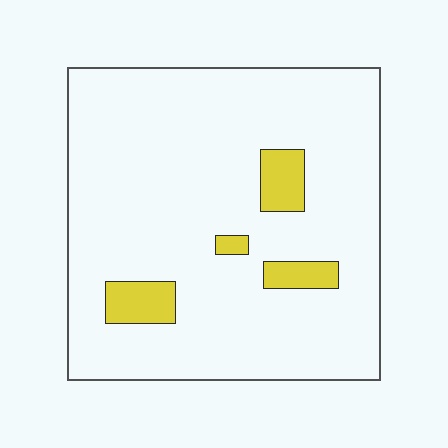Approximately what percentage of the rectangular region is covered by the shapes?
Approximately 10%.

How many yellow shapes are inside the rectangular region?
4.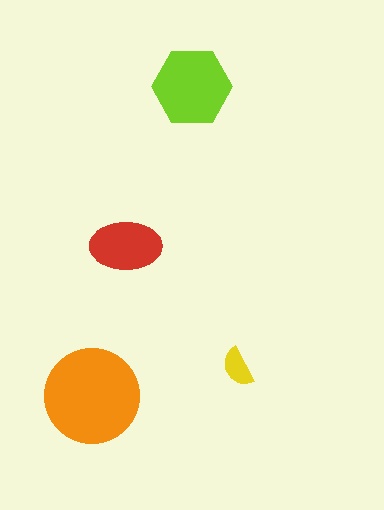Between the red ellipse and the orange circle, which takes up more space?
The orange circle.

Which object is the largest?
The orange circle.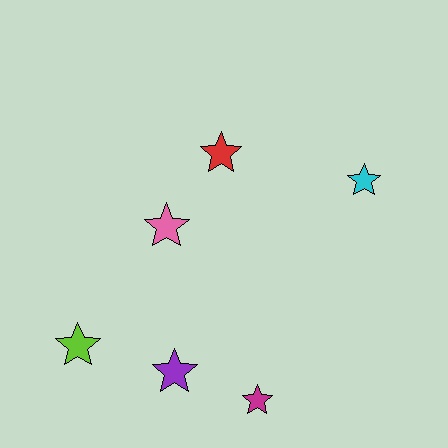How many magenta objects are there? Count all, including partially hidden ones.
There is 1 magenta object.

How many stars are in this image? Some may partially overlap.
There are 6 stars.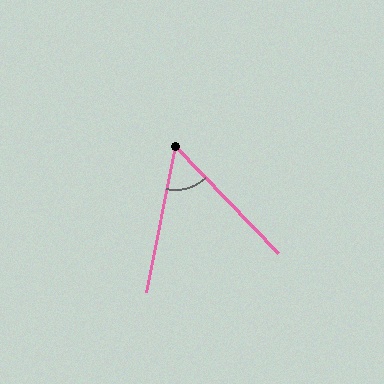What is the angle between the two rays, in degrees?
Approximately 55 degrees.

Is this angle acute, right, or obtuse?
It is acute.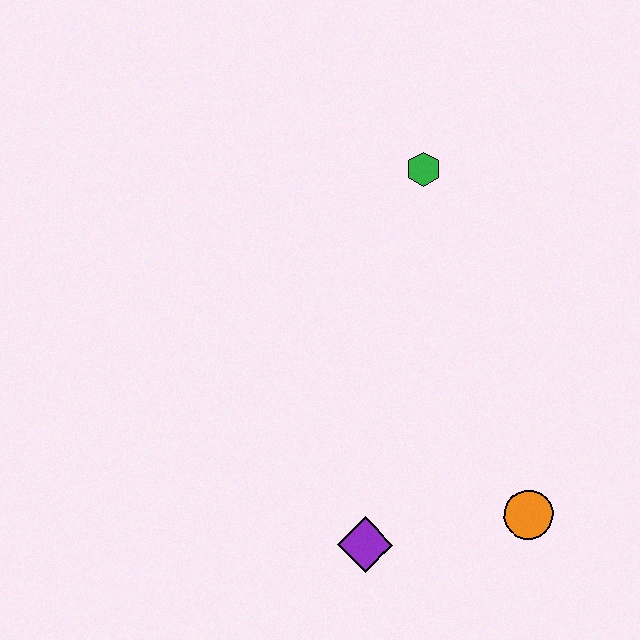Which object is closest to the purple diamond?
The orange circle is closest to the purple diamond.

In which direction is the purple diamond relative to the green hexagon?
The purple diamond is below the green hexagon.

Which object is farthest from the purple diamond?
The green hexagon is farthest from the purple diamond.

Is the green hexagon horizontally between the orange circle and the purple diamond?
Yes